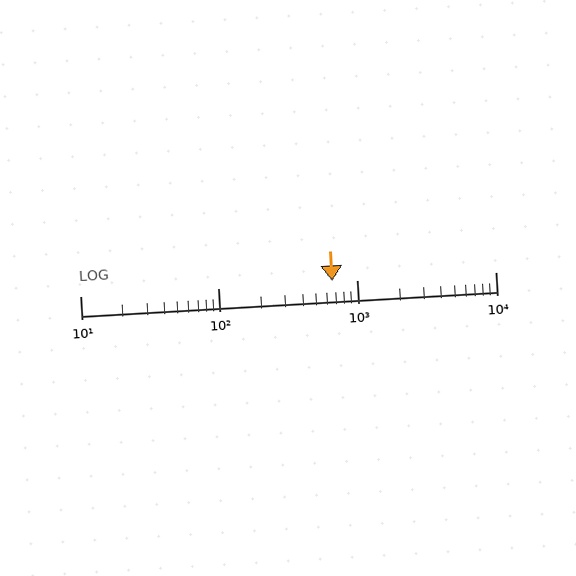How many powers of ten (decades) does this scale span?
The scale spans 3 decades, from 10 to 10000.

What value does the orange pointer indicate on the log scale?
The pointer indicates approximately 660.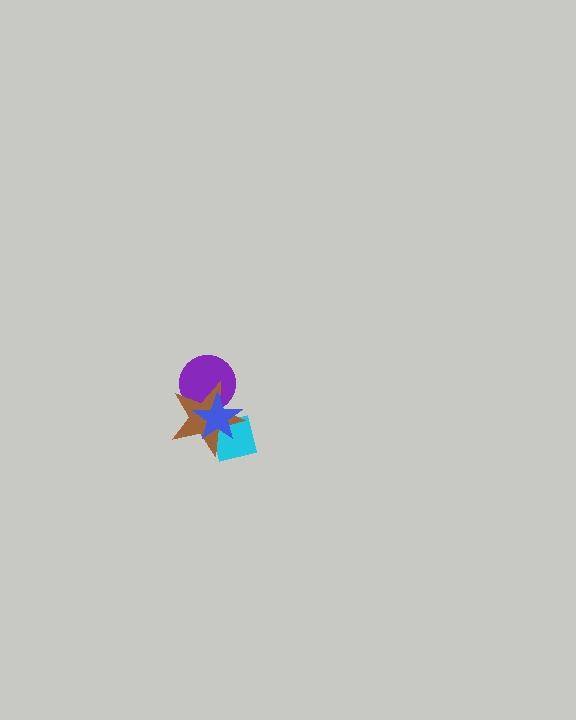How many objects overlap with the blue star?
3 objects overlap with the blue star.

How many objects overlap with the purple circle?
2 objects overlap with the purple circle.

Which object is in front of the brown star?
The blue star is in front of the brown star.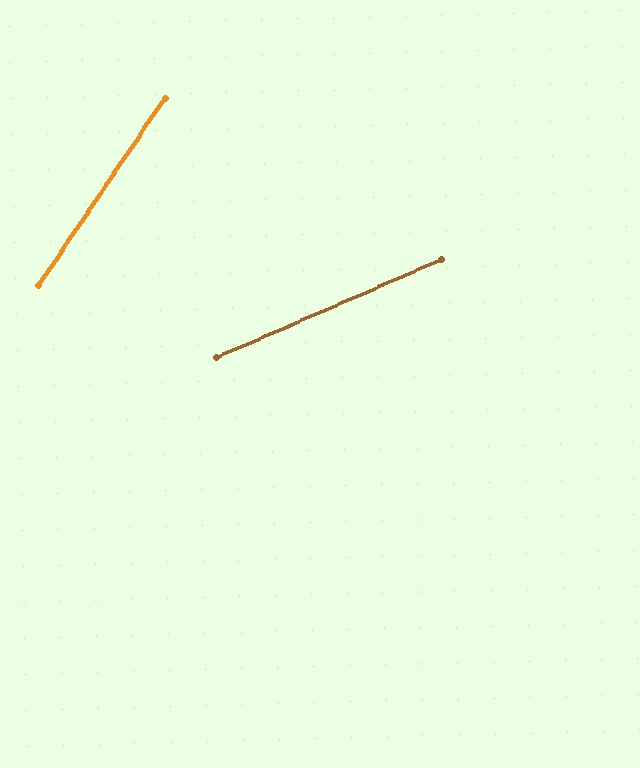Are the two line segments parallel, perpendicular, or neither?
Neither parallel nor perpendicular — they differ by about 33°.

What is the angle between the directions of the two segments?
Approximately 33 degrees.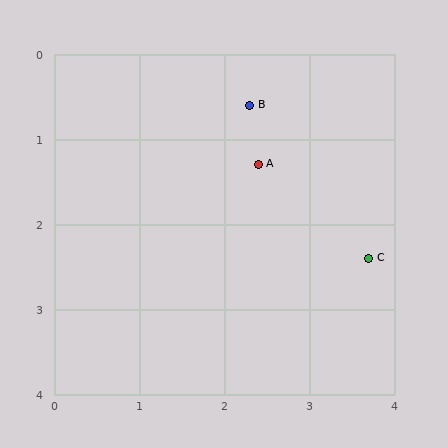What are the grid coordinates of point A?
Point A is at approximately (2.4, 1.3).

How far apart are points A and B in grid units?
Points A and B are about 0.7 grid units apart.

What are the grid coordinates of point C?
Point C is at approximately (3.7, 2.4).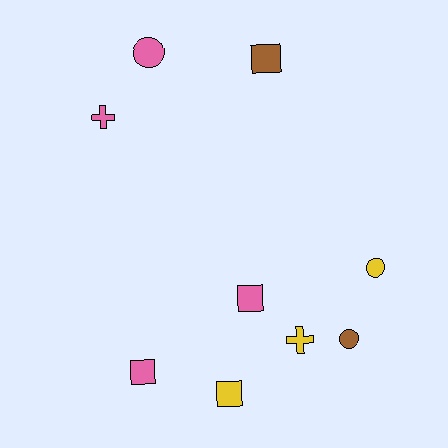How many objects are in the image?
There are 9 objects.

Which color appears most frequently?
Pink, with 4 objects.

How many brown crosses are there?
There are no brown crosses.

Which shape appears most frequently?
Square, with 4 objects.